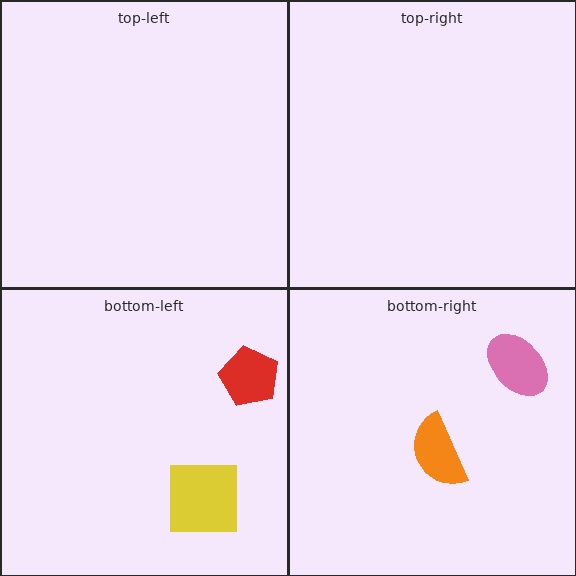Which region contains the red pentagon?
The bottom-left region.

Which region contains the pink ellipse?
The bottom-right region.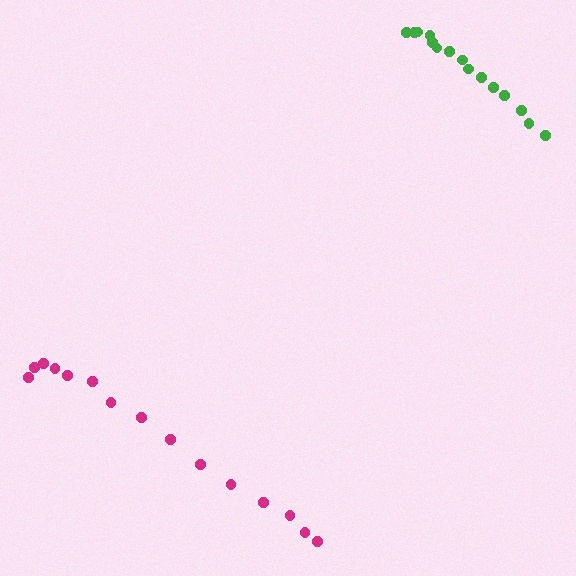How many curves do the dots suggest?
There are 2 distinct paths.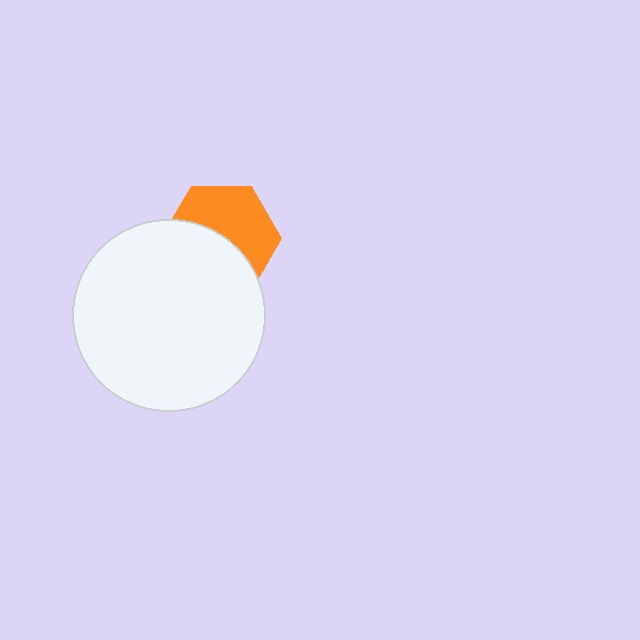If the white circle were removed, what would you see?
You would see the complete orange hexagon.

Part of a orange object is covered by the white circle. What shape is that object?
It is a hexagon.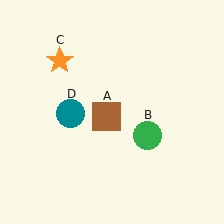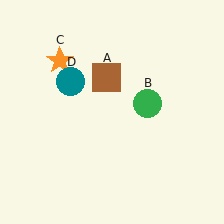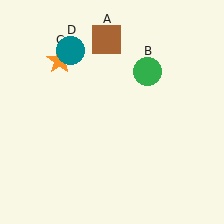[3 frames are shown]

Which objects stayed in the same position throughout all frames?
Orange star (object C) remained stationary.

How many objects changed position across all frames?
3 objects changed position: brown square (object A), green circle (object B), teal circle (object D).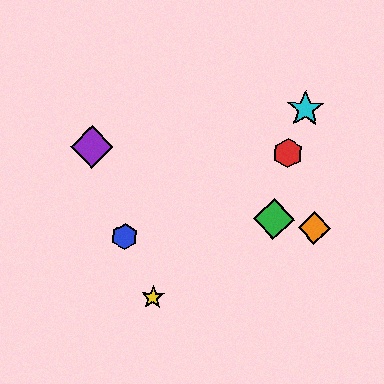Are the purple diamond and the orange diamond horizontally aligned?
No, the purple diamond is at y≈147 and the orange diamond is at y≈228.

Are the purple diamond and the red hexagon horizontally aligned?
Yes, both are at y≈147.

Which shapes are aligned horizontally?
The red hexagon, the purple diamond are aligned horizontally.